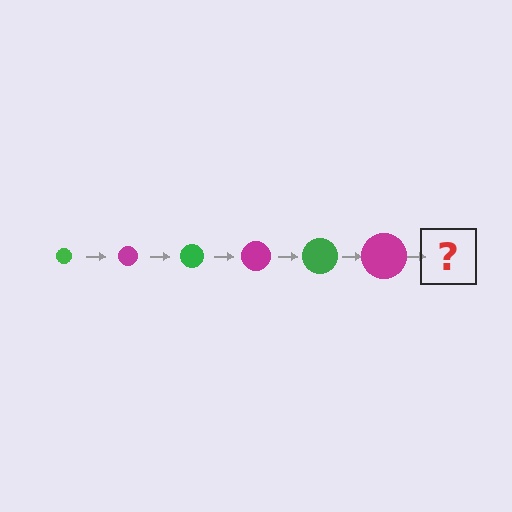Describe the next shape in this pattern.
It should be a green circle, larger than the previous one.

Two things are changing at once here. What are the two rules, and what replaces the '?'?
The two rules are that the circle grows larger each step and the color cycles through green and magenta. The '?' should be a green circle, larger than the previous one.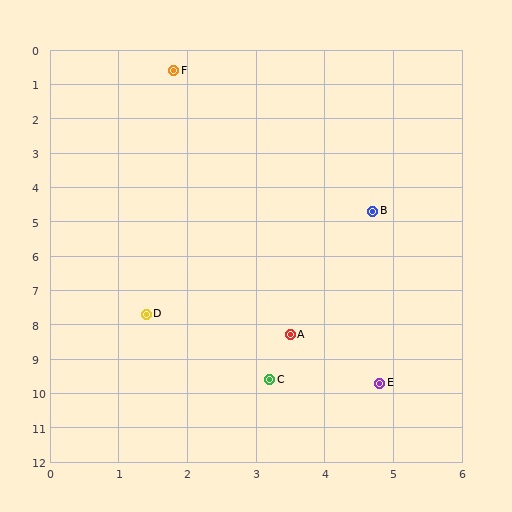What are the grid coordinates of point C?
Point C is at approximately (3.2, 9.6).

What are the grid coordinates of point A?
Point A is at approximately (3.5, 8.3).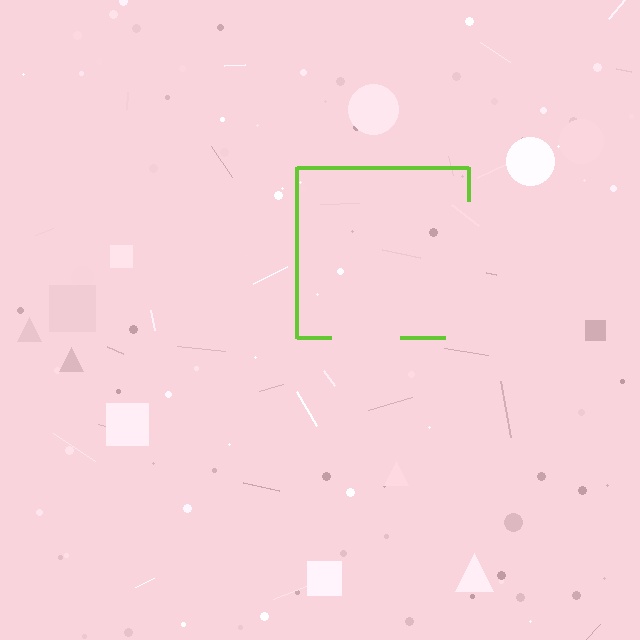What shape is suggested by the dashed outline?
The dashed outline suggests a square.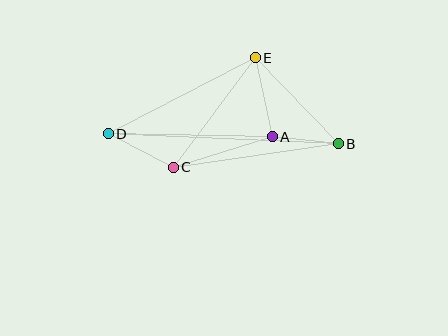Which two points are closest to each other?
Points A and B are closest to each other.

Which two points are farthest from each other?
Points B and D are farthest from each other.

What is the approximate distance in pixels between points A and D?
The distance between A and D is approximately 164 pixels.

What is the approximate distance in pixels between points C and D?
The distance between C and D is approximately 73 pixels.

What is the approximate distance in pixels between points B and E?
The distance between B and E is approximately 120 pixels.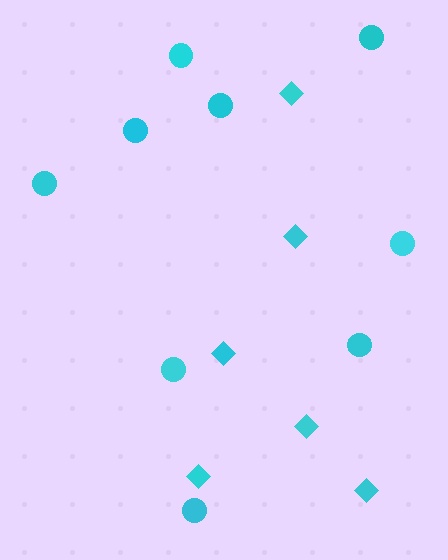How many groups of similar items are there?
There are 2 groups: one group of diamonds (6) and one group of circles (9).